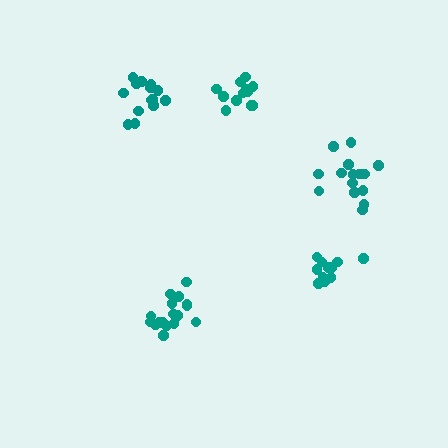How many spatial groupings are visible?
There are 5 spatial groupings.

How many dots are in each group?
Group 1: 11 dots, Group 2: 17 dots, Group 3: 14 dots, Group 4: 12 dots, Group 5: 15 dots (69 total).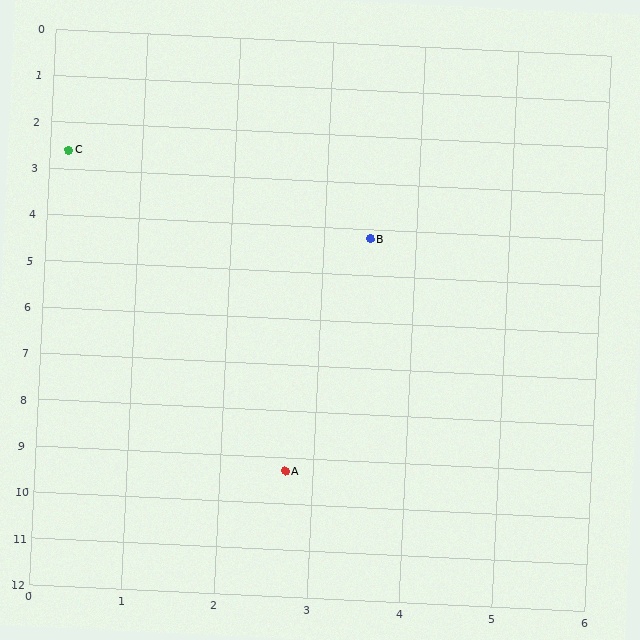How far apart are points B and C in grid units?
Points B and C are about 3.7 grid units apart.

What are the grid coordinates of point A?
Point A is at approximately (2.7, 9.3).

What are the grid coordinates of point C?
Point C is at approximately (0.2, 2.6).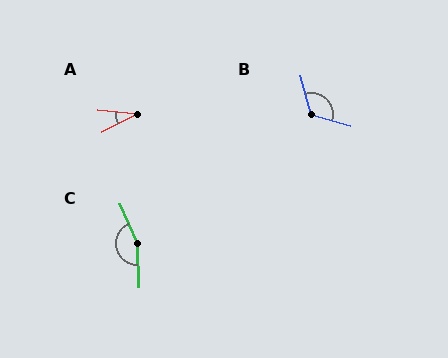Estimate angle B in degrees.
Approximately 120 degrees.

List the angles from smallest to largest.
A (32°), B (120°), C (159°).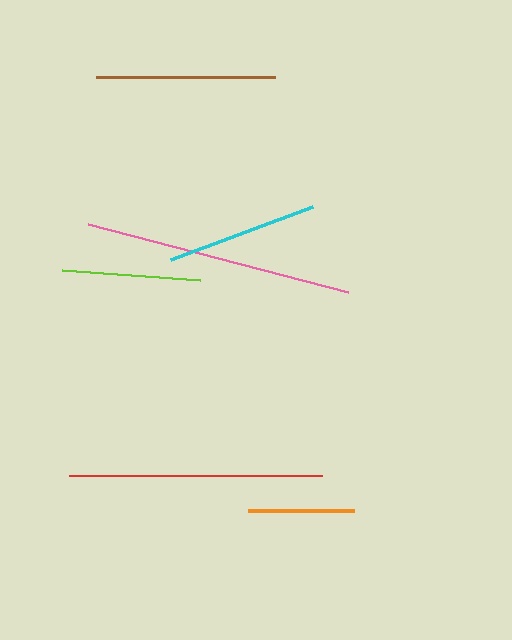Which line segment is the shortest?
The orange line is the shortest at approximately 106 pixels.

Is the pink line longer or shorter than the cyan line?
The pink line is longer than the cyan line.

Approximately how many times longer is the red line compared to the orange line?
The red line is approximately 2.4 times the length of the orange line.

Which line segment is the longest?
The pink line is the longest at approximately 270 pixels.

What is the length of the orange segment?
The orange segment is approximately 106 pixels long.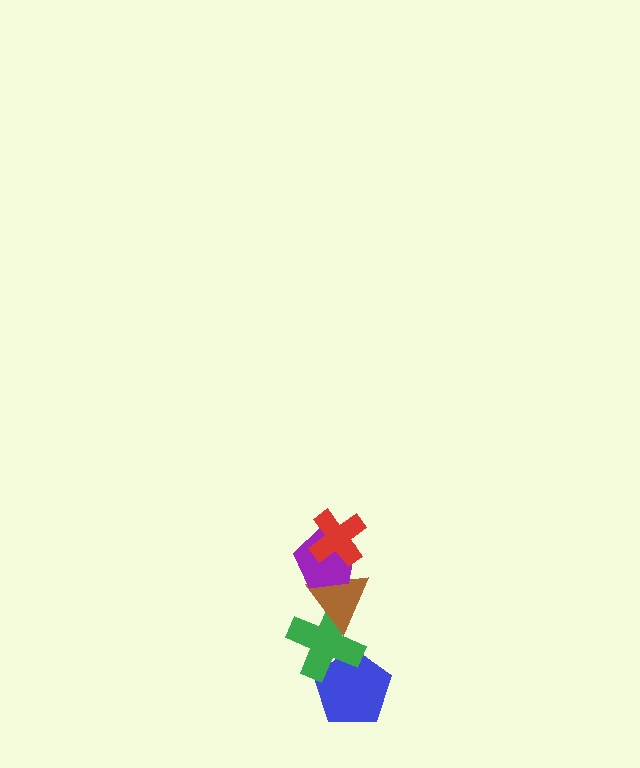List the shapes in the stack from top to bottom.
From top to bottom: the red cross, the purple pentagon, the brown triangle, the green cross, the blue pentagon.